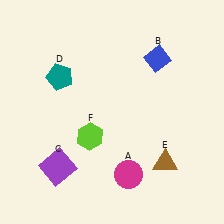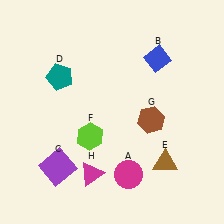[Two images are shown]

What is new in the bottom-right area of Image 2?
A brown hexagon (G) was added in the bottom-right area of Image 2.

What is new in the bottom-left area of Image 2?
A magenta triangle (H) was added in the bottom-left area of Image 2.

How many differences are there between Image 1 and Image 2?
There are 2 differences between the two images.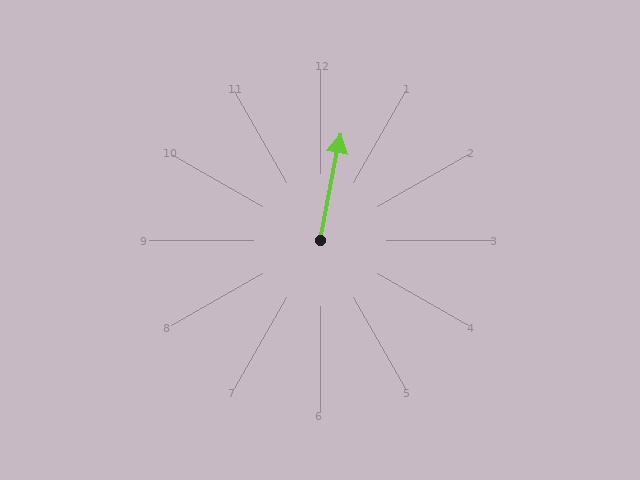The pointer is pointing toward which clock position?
Roughly 12 o'clock.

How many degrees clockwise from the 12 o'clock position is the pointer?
Approximately 11 degrees.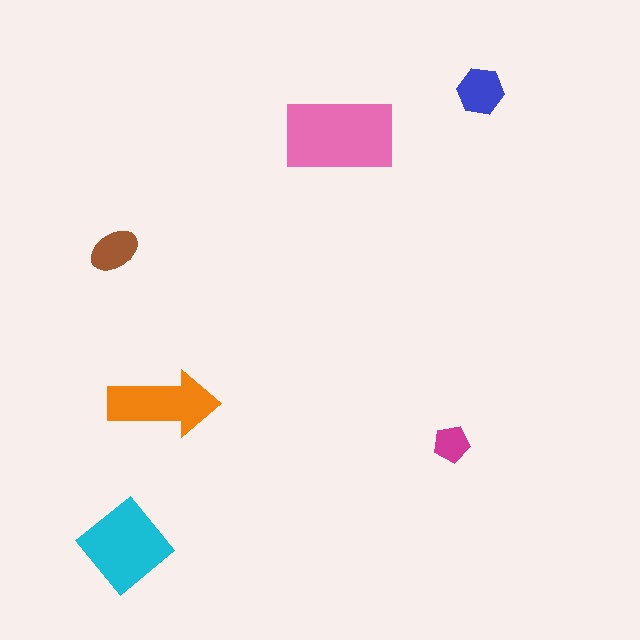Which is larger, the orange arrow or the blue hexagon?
The orange arrow.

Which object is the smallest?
The magenta pentagon.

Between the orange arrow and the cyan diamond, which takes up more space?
The cyan diamond.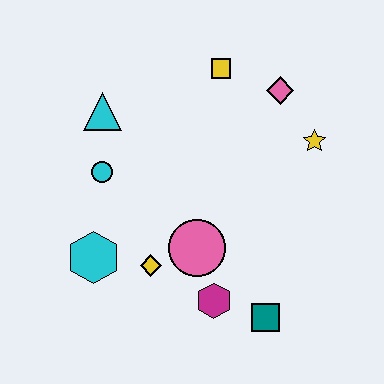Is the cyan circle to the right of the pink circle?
No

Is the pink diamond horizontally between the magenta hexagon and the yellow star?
Yes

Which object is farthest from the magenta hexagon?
The yellow square is farthest from the magenta hexagon.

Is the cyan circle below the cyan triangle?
Yes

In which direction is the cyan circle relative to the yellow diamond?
The cyan circle is above the yellow diamond.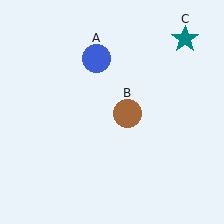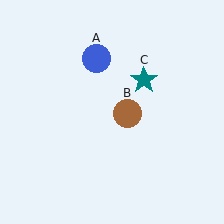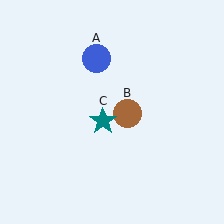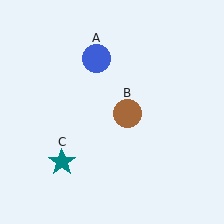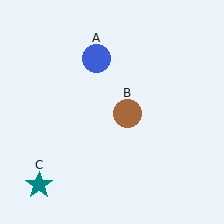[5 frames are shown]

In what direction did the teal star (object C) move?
The teal star (object C) moved down and to the left.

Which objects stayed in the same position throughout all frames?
Blue circle (object A) and brown circle (object B) remained stationary.